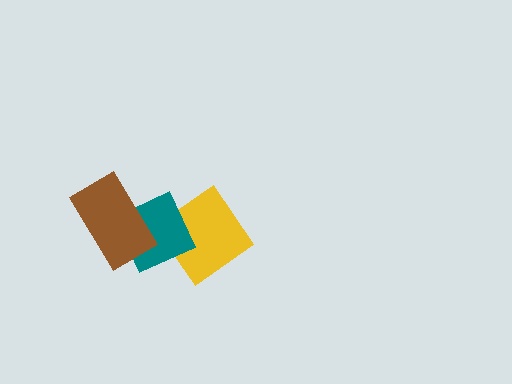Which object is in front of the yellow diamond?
The teal diamond is in front of the yellow diamond.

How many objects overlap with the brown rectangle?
1 object overlaps with the brown rectangle.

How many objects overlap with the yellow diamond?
1 object overlaps with the yellow diamond.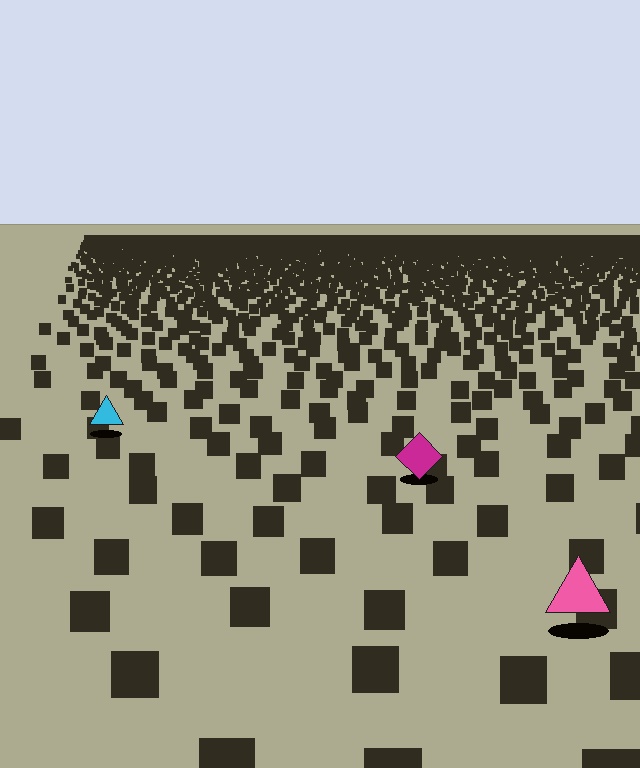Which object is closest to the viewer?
The pink triangle is closest. The texture marks near it are larger and more spread out.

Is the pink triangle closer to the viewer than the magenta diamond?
Yes. The pink triangle is closer — you can tell from the texture gradient: the ground texture is coarser near it.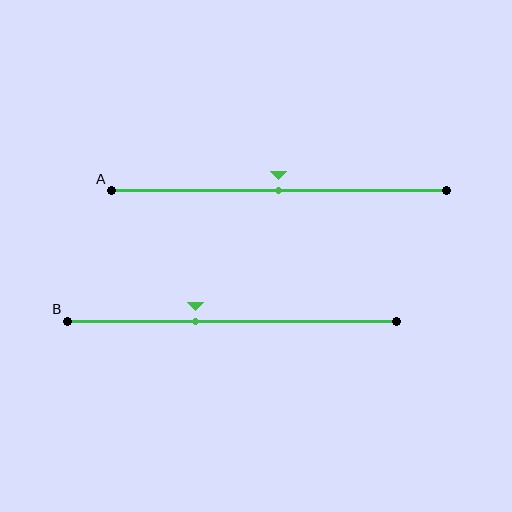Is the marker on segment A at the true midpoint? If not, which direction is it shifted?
Yes, the marker on segment A is at the true midpoint.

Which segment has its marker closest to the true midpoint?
Segment A has its marker closest to the true midpoint.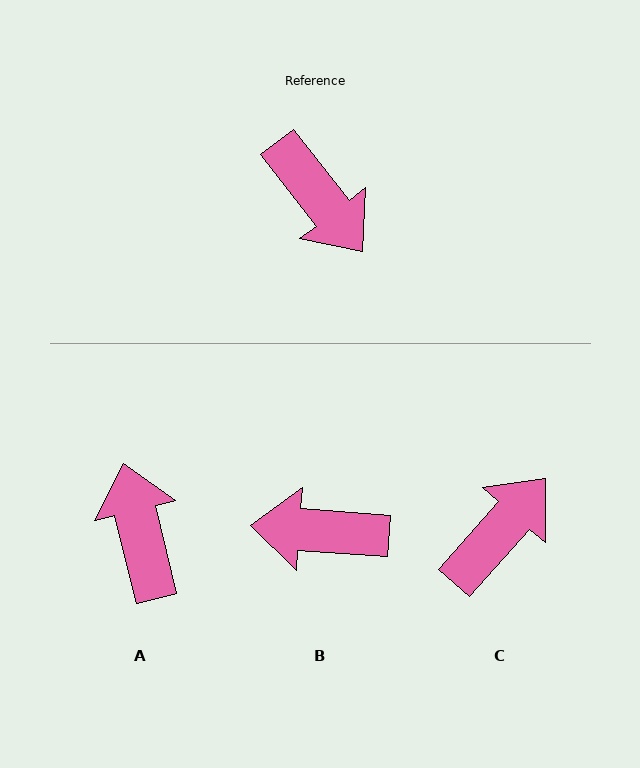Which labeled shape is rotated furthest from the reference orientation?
A, about 156 degrees away.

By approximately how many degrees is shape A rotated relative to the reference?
Approximately 156 degrees counter-clockwise.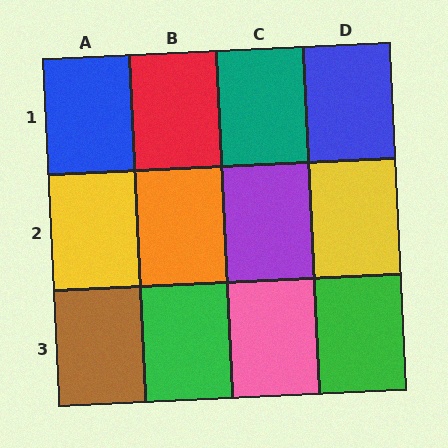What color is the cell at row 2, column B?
Orange.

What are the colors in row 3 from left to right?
Brown, green, pink, green.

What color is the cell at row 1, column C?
Teal.